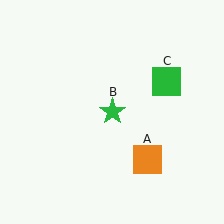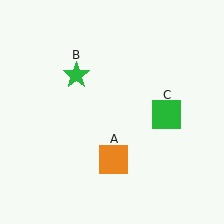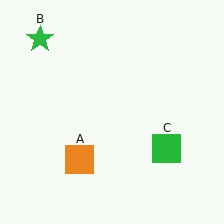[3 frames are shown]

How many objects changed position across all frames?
3 objects changed position: orange square (object A), green star (object B), green square (object C).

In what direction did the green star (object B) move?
The green star (object B) moved up and to the left.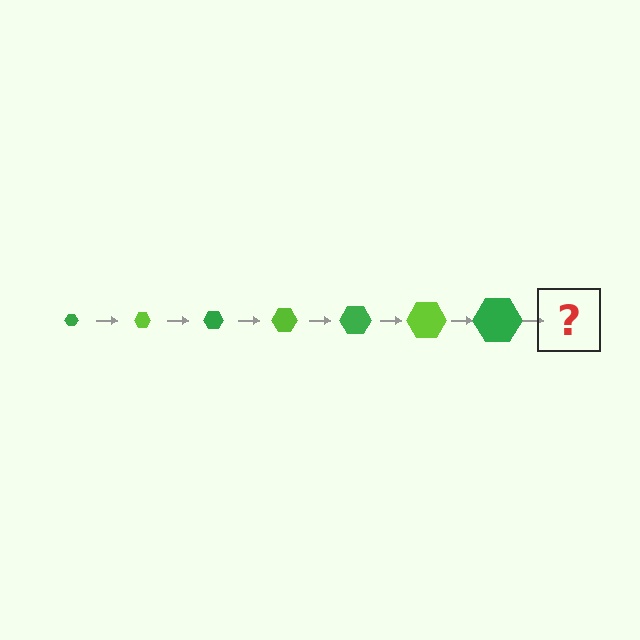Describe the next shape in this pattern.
It should be a lime hexagon, larger than the previous one.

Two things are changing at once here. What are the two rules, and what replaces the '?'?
The two rules are that the hexagon grows larger each step and the color cycles through green and lime. The '?' should be a lime hexagon, larger than the previous one.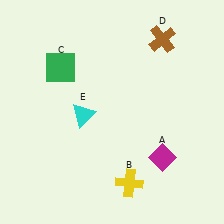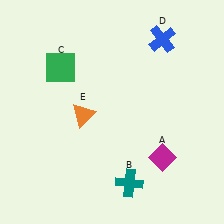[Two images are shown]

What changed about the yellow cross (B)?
In Image 1, B is yellow. In Image 2, it changed to teal.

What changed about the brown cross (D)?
In Image 1, D is brown. In Image 2, it changed to blue.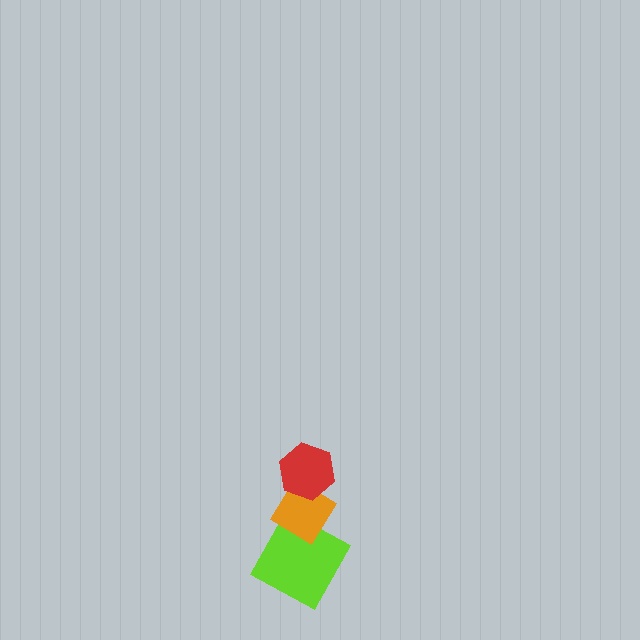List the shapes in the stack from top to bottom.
From top to bottom: the red hexagon, the orange diamond, the lime square.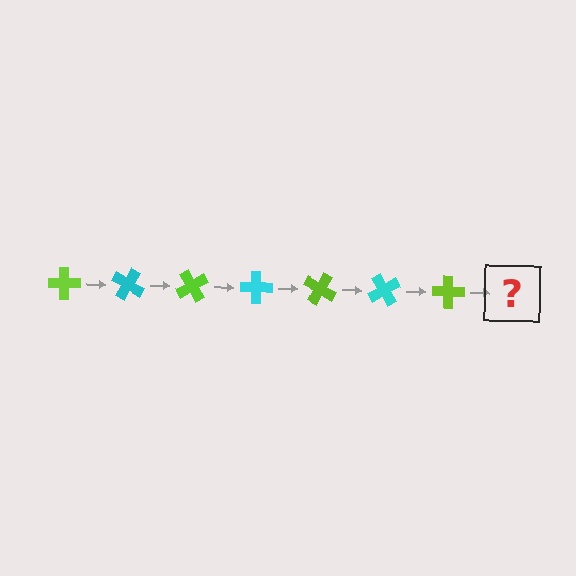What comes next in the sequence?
The next element should be a cyan cross, rotated 210 degrees from the start.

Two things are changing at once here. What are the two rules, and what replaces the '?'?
The two rules are that it rotates 30 degrees each step and the color cycles through lime and cyan. The '?' should be a cyan cross, rotated 210 degrees from the start.